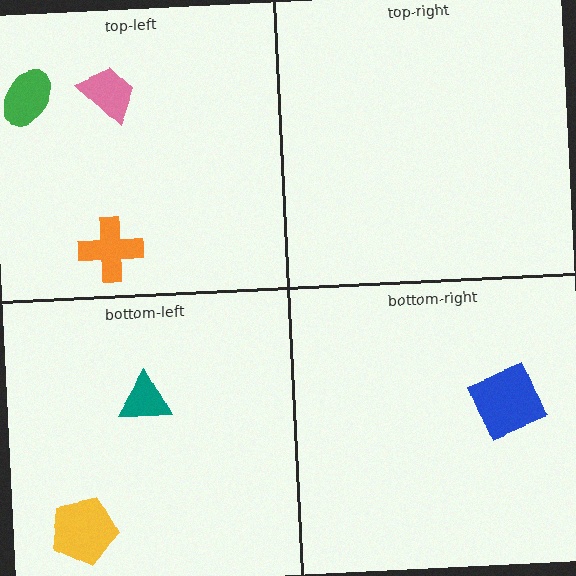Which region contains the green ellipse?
The top-left region.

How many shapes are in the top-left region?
3.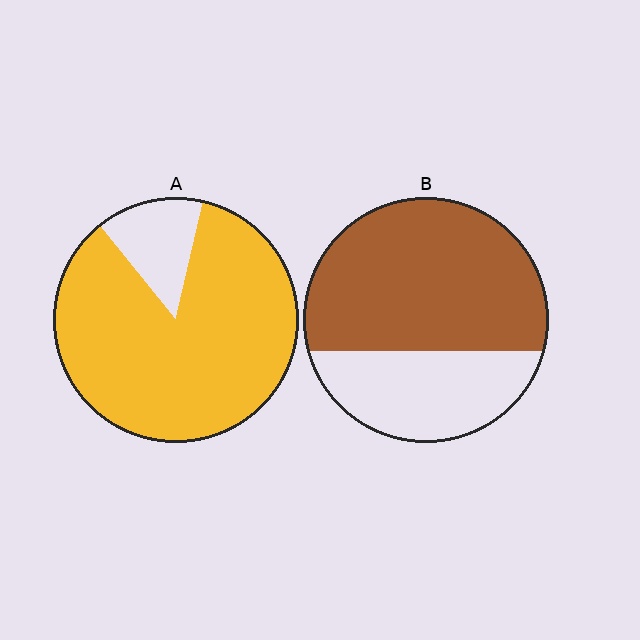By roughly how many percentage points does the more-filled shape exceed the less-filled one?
By roughly 20 percentage points (A over B).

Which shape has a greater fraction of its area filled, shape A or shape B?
Shape A.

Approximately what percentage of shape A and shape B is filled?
A is approximately 85% and B is approximately 65%.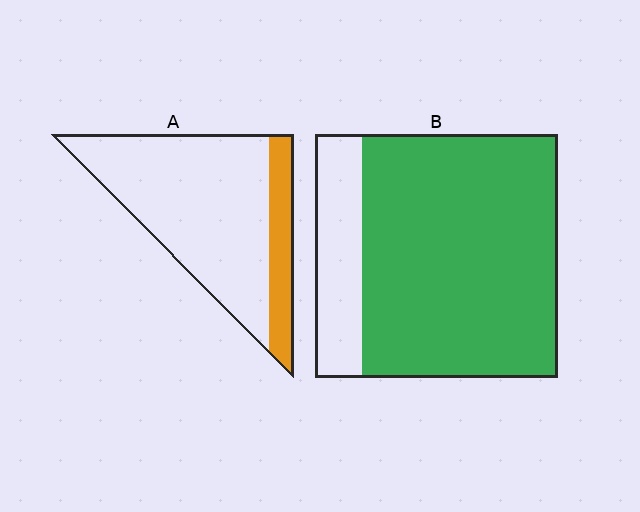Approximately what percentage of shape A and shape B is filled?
A is approximately 20% and B is approximately 80%.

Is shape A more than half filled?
No.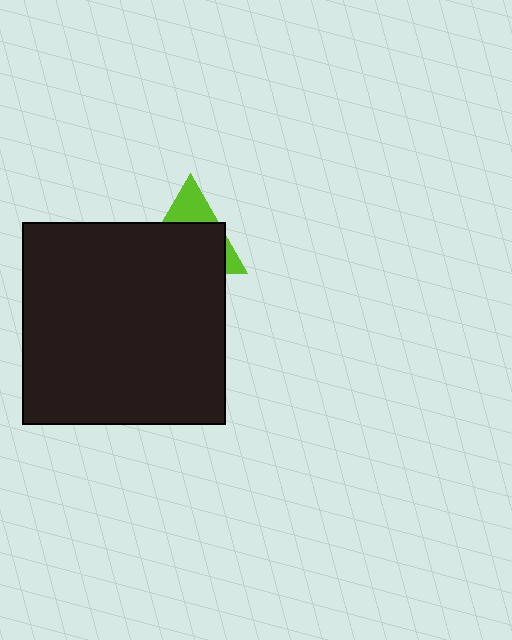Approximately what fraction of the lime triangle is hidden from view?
Roughly 69% of the lime triangle is hidden behind the black rectangle.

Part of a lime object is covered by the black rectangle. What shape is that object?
It is a triangle.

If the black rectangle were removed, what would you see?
You would see the complete lime triangle.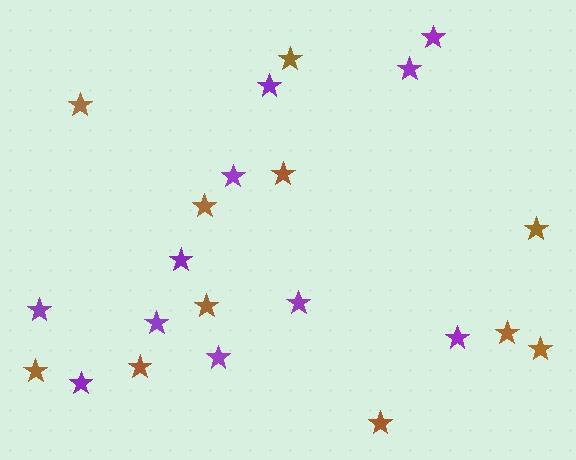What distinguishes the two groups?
There are 2 groups: one group of purple stars (11) and one group of brown stars (11).